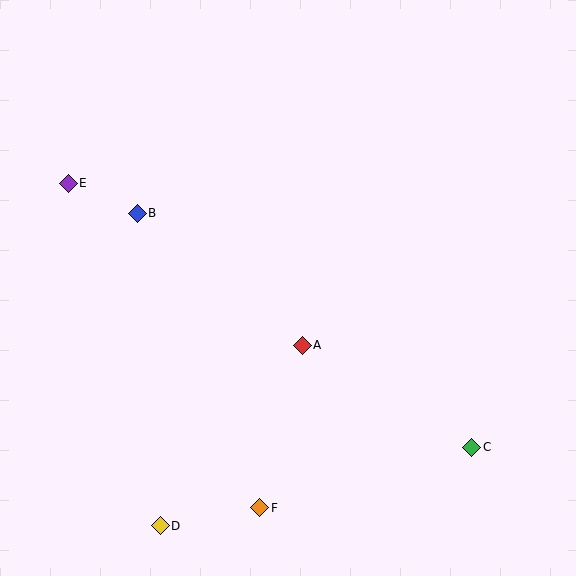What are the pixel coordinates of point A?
Point A is at (302, 345).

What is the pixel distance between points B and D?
The distance between B and D is 314 pixels.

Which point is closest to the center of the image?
Point A at (302, 345) is closest to the center.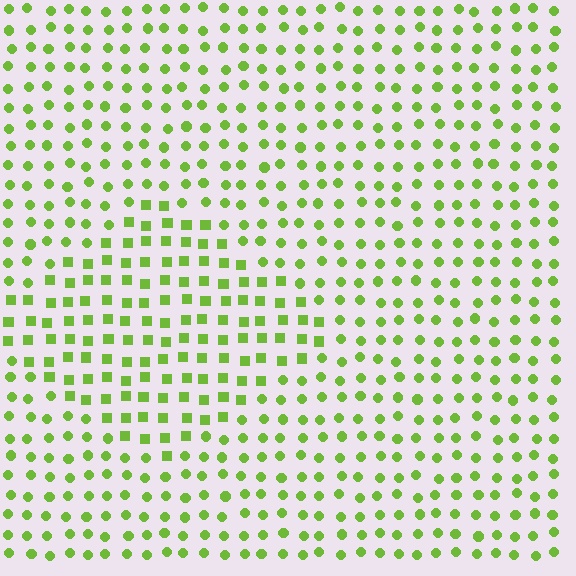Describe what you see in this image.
The image is filled with small lime elements arranged in a uniform grid. A diamond-shaped region contains squares, while the surrounding area contains circles. The boundary is defined purely by the change in element shape.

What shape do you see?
I see a diamond.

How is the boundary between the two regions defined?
The boundary is defined by a change in element shape: squares inside vs. circles outside. All elements share the same color and spacing.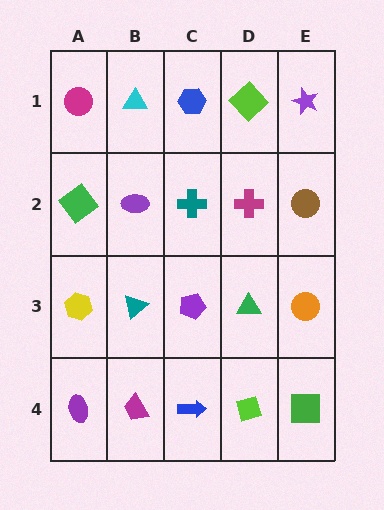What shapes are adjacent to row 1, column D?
A magenta cross (row 2, column D), a blue hexagon (row 1, column C), a purple star (row 1, column E).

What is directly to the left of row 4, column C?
A magenta trapezoid.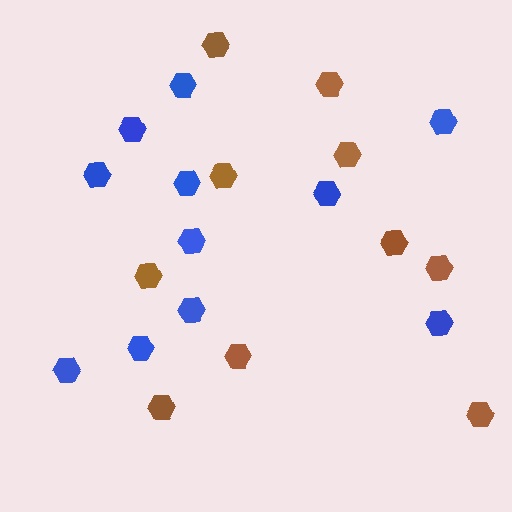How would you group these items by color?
There are 2 groups: one group of brown hexagons (10) and one group of blue hexagons (11).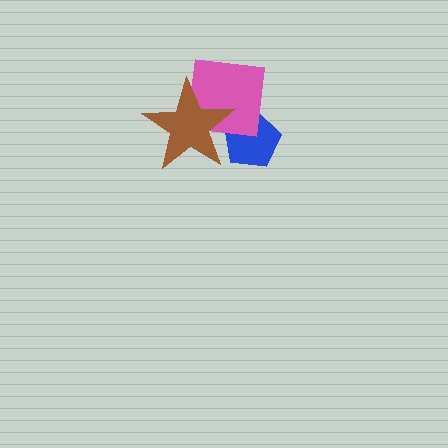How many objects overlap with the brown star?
2 objects overlap with the brown star.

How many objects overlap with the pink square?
2 objects overlap with the pink square.